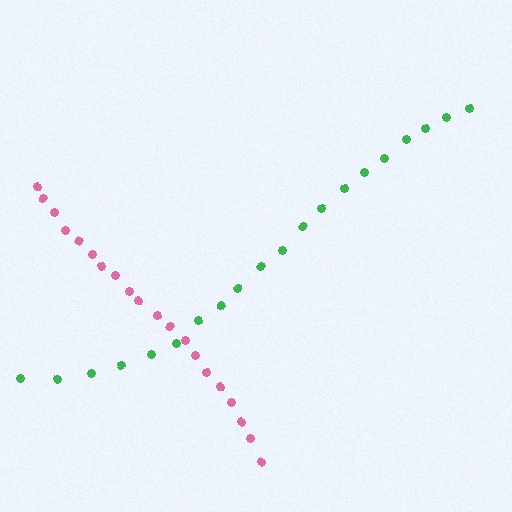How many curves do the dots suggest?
There are 2 distinct paths.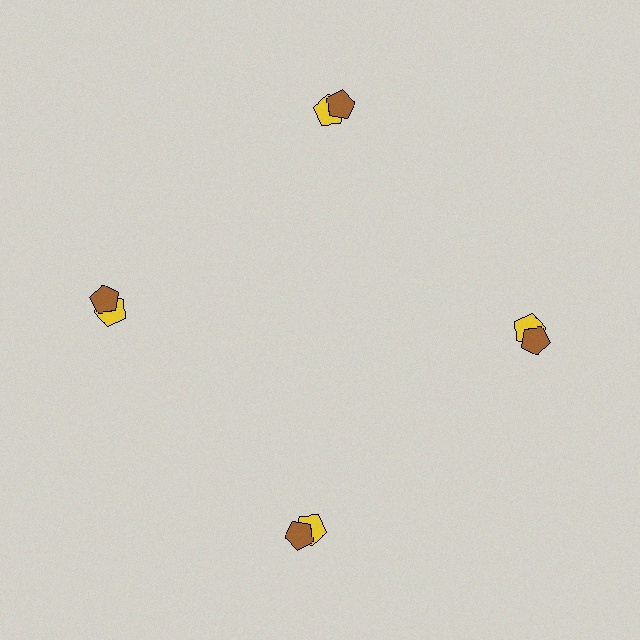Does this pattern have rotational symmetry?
Yes, this pattern has 4-fold rotational symmetry. It looks the same after rotating 90 degrees around the center.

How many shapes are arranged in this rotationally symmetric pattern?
There are 8 shapes, arranged in 4 groups of 2.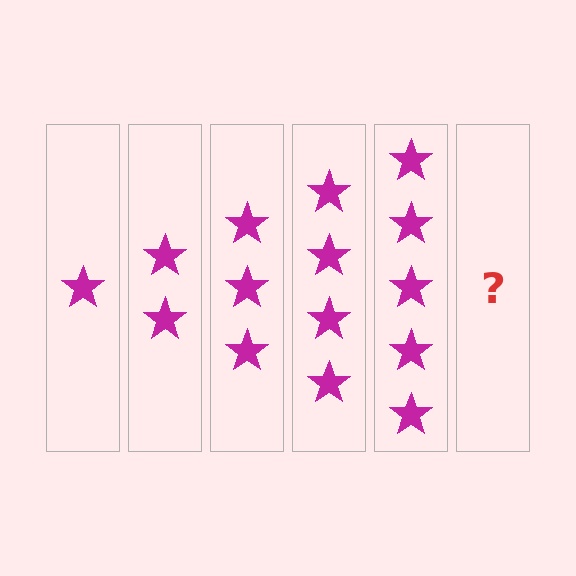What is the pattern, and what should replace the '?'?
The pattern is that each step adds one more star. The '?' should be 6 stars.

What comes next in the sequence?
The next element should be 6 stars.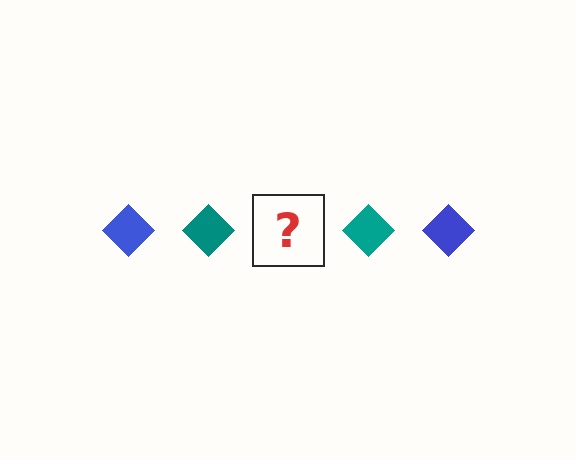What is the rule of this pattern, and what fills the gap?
The rule is that the pattern cycles through blue, teal diamonds. The gap should be filled with a blue diamond.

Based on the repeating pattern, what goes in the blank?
The blank should be a blue diamond.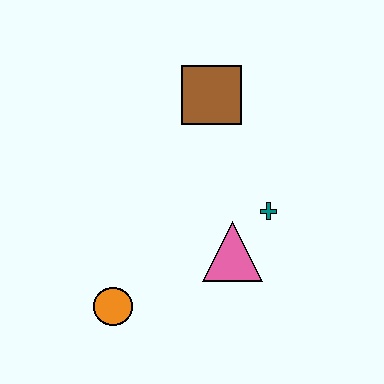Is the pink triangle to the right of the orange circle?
Yes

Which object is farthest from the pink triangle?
The brown square is farthest from the pink triangle.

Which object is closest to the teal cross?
The pink triangle is closest to the teal cross.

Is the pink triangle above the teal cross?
No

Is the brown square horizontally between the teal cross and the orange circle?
Yes